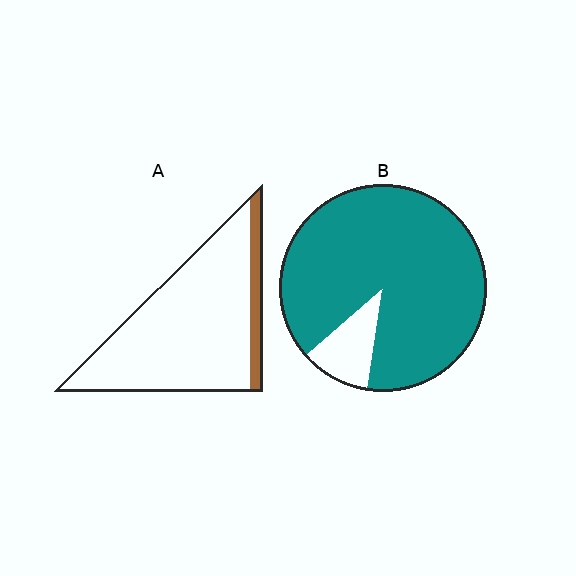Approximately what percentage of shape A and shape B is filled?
A is approximately 10% and B is approximately 90%.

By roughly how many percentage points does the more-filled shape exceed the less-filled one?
By roughly 75 percentage points (B over A).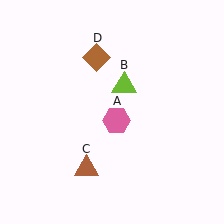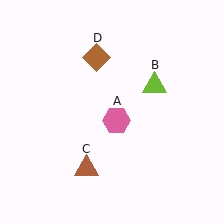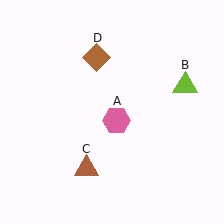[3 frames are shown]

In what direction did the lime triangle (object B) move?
The lime triangle (object B) moved right.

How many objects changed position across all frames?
1 object changed position: lime triangle (object B).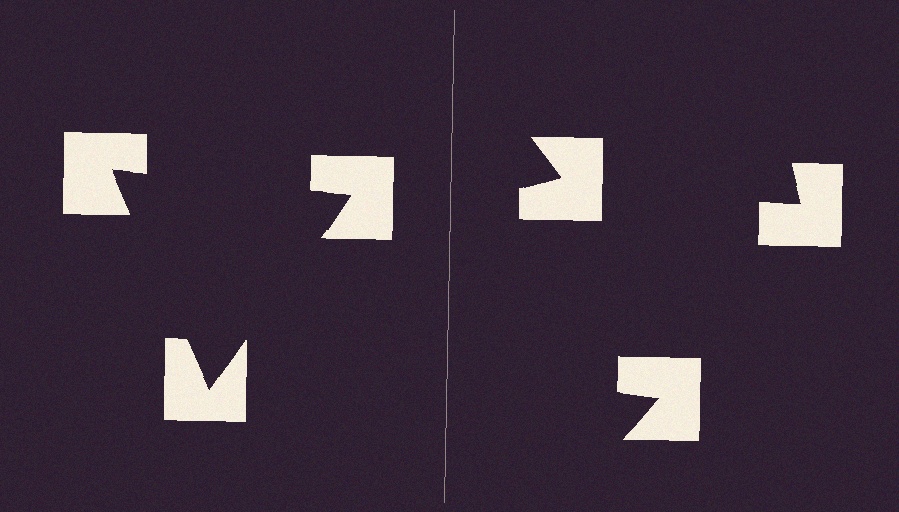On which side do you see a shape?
An illusory triangle appears on the left side. On the right side the wedge cuts are rotated, so no coherent shape forms.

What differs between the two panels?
The notched squares are positioned identically on both sides; only the wedge orientations differ. On the left they align to a triangle; on the right they are misaligned.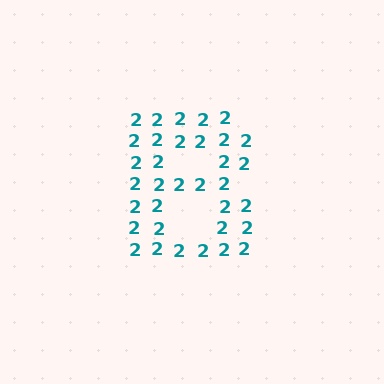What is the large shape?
The large shape is the letter B.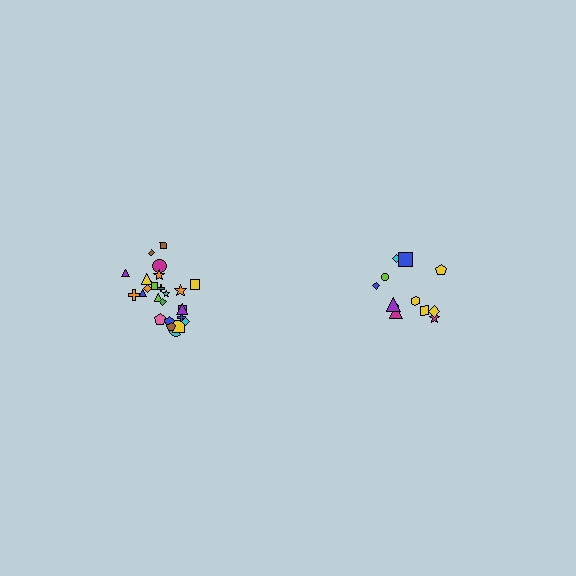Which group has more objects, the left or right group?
The left group.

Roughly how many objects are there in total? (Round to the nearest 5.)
Roughly 35 objects in total.